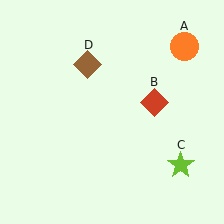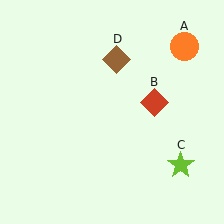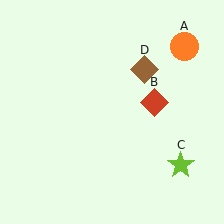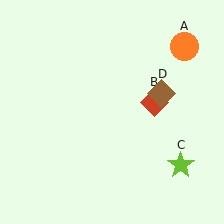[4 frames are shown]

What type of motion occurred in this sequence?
The brown diamond (object D) rotated clockwise around the center of the scene.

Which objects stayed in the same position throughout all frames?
Orange circle (object A) and red diamond (object B) and lime star (object C) remained stationary.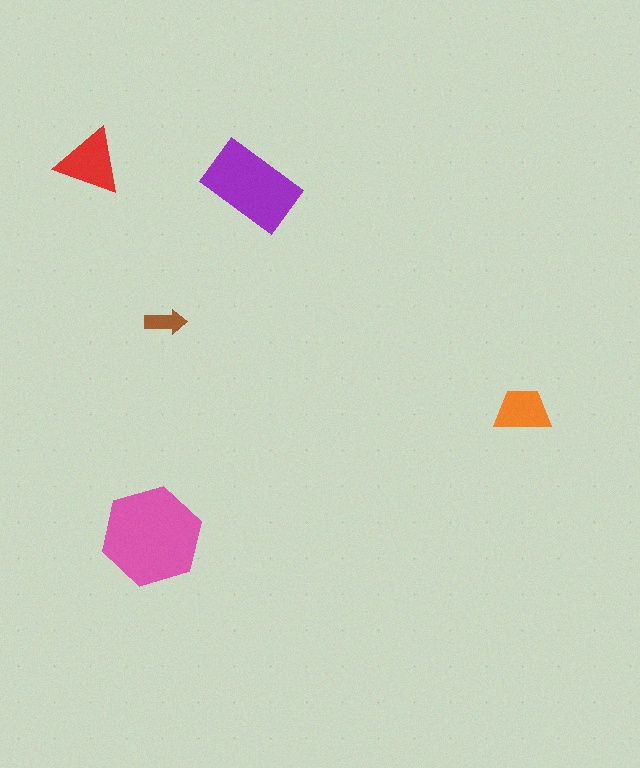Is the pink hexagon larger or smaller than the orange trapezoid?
Larger.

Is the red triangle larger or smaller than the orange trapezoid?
Larger.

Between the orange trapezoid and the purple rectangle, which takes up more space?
The purple rectangle.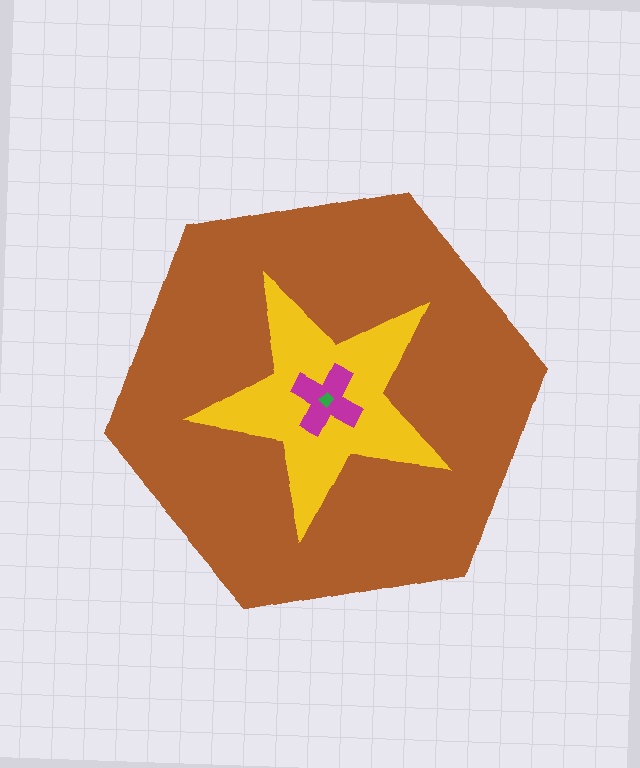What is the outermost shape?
The brown hexagon.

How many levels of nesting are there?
4.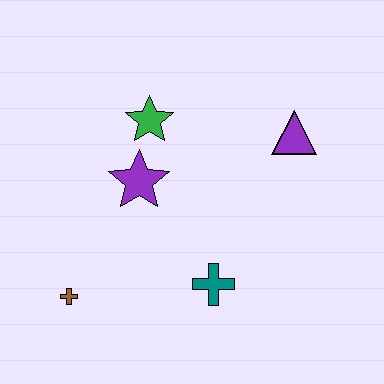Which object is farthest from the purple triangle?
The brown cross is farthest from the purple triangle.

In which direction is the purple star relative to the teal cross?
The purple star is above the teal cross.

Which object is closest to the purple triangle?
The green star is closest to the purple triangle.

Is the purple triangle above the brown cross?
Yes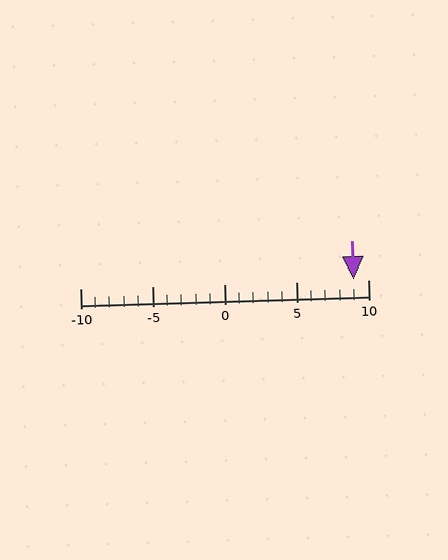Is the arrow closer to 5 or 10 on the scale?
The arrow is closer to 10.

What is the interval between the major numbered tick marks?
The major tick marks are spaced 5 units apart.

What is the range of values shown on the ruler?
The ruler shows values from -10 to 10.